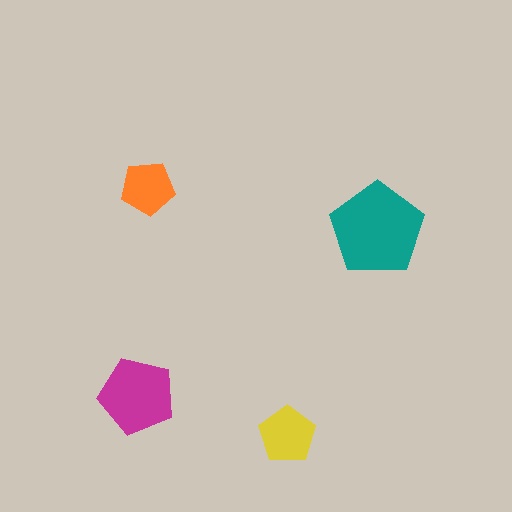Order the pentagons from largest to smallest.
the teal one, the magenta one, the yellow one, the orange one.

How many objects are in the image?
There are 4 objects in the image.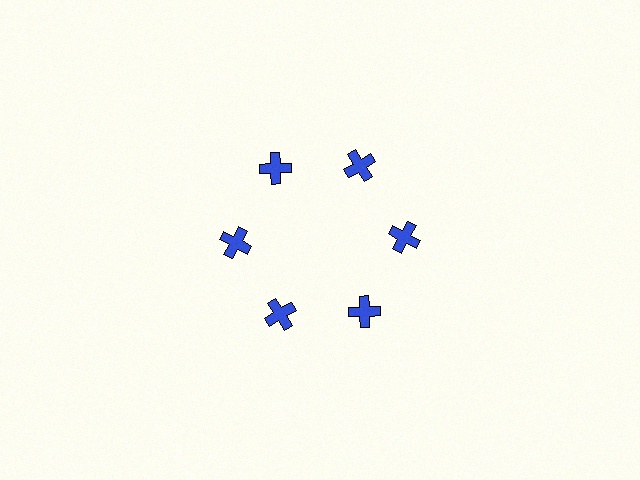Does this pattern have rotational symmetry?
Yes, this pattern has 6-fold rotational symmetry. It looks the same after rotating 60 degrees around the center.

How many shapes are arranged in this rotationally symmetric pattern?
There are 6 shapes, arranged in 6 groups of 1.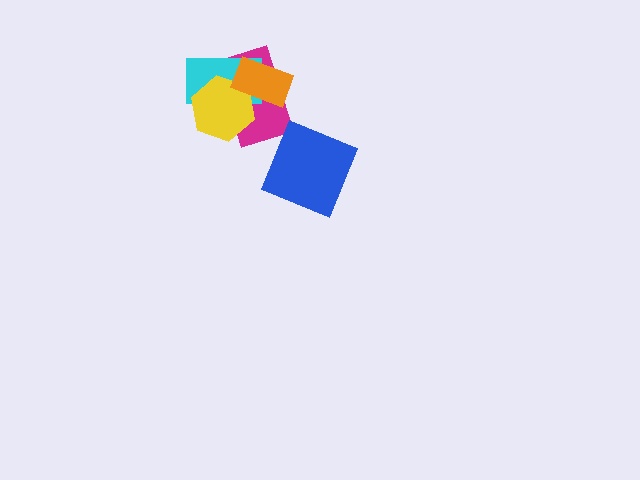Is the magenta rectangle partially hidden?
Yes, it is partially covered by another shape.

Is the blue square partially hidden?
No, no other shape covers it.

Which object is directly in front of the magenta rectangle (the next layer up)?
The cyan rectangle is directly in front of the magenta rectangle.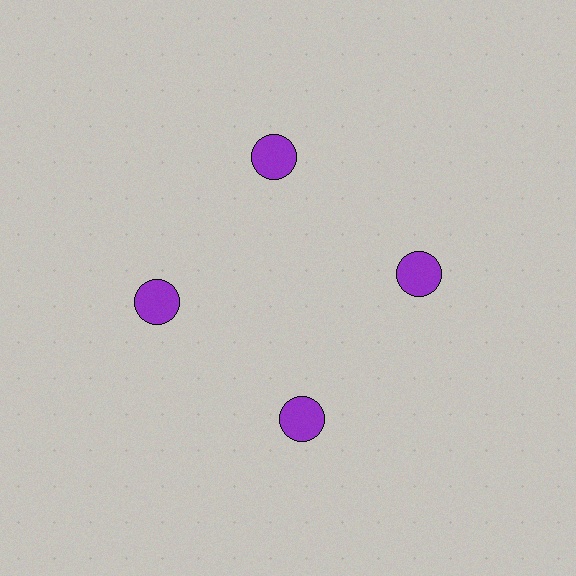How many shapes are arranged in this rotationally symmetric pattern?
There are 4 shapes, arranged in 4 groups of 1.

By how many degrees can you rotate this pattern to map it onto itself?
The pattern maps onto itself every 90 degrees of rotation.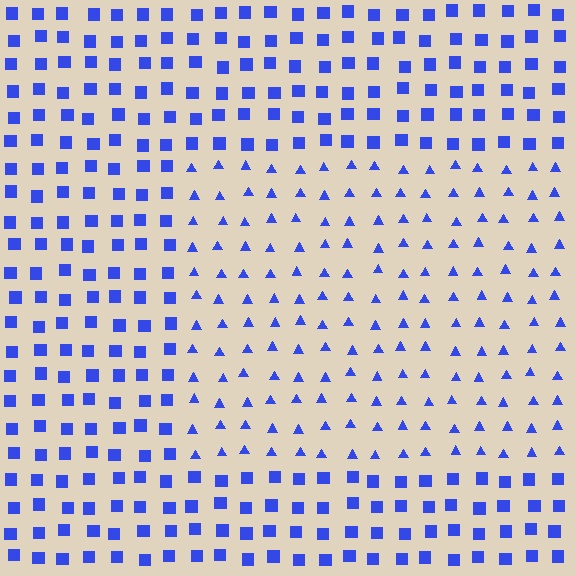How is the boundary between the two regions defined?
The boundary is defined by a change in element shape: triangles inside vs. squares outside. All elements share the same color and spacing.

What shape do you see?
I see a rectangle.